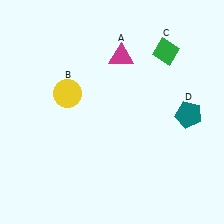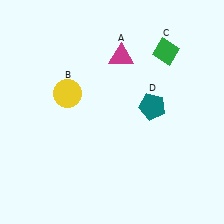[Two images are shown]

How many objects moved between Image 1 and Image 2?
1 object moved between the two images.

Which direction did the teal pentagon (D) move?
The teal pentagon (D) moved left.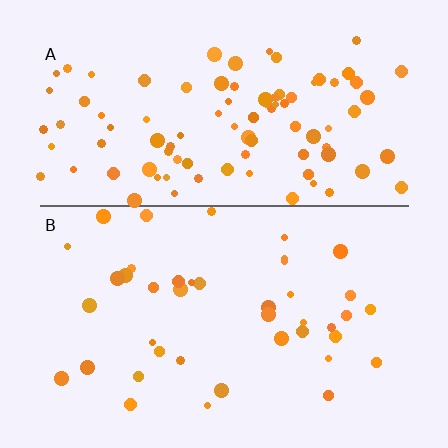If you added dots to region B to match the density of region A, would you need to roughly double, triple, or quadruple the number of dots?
Approximately double.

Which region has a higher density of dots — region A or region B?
A (the top).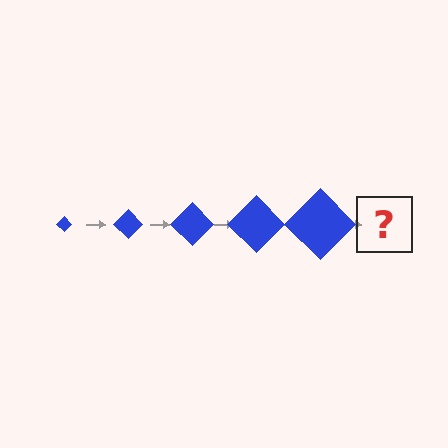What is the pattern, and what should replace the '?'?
The pattern is that the diamond gets progressively larger each step. The '?' should be a blue diamond, larger than the previous one.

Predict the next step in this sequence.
The next step is a blue diamond, larger than the previous one.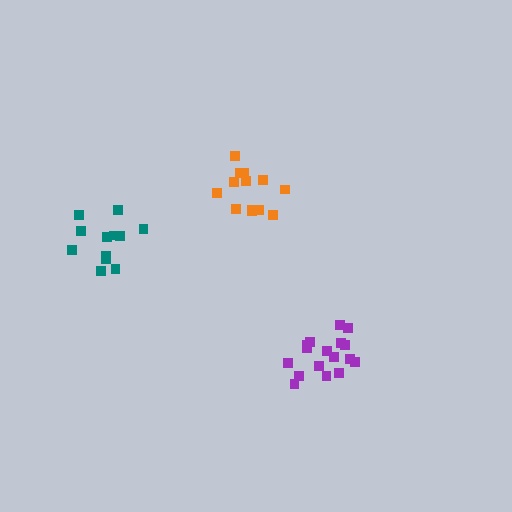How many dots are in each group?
Group 1: 12 dots, Group 2: 17 dots, Group 3: 13 dots (42 total).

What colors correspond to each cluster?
The clusters are colored: teal, purple, orange.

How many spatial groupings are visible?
There are 3 spatial groupings.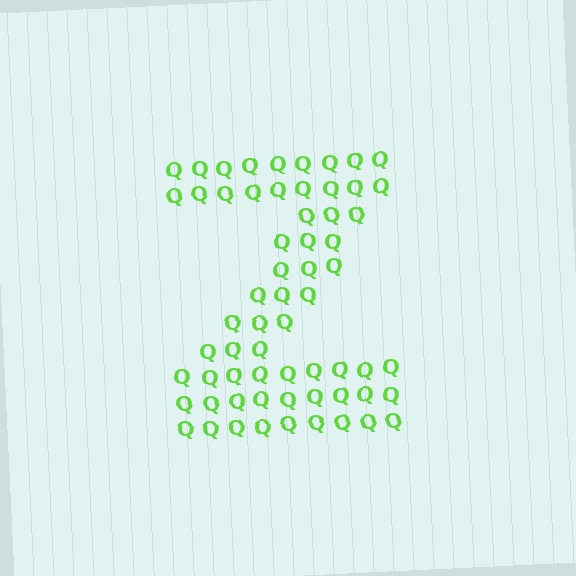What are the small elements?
The small elements are letter Q's.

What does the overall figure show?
The overall figure shows the letter Z.